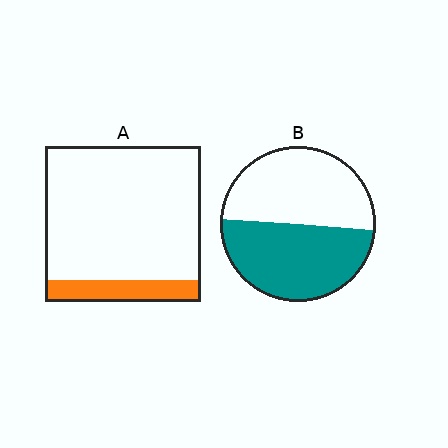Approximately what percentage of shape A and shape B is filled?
A is approximately 15% and B is approximately 50%.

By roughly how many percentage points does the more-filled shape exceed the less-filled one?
By roughly 35 percentage points (B over A).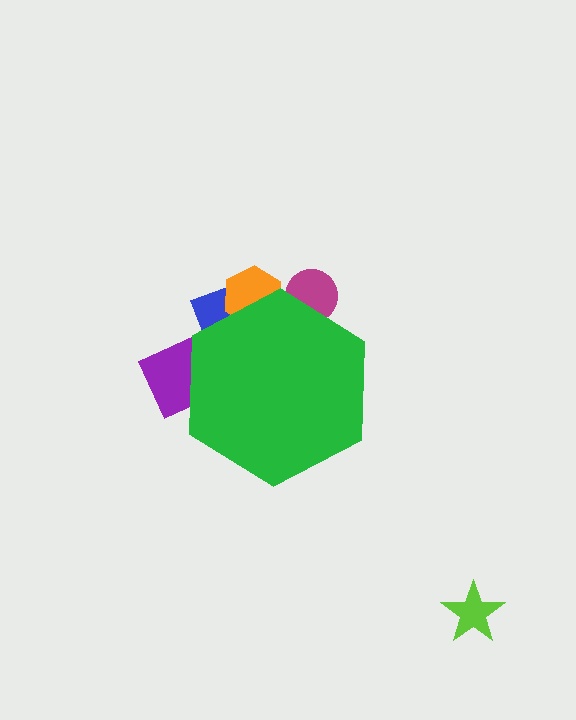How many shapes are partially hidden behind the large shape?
4 shapes are partially hidden.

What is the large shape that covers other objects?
A green hexagon.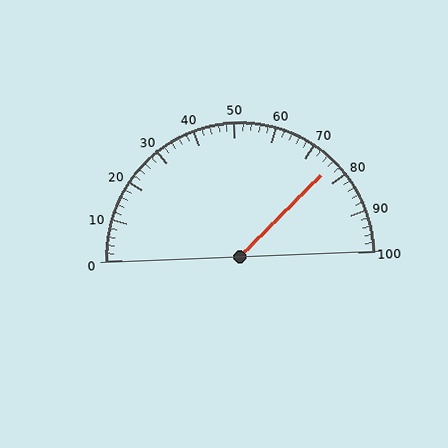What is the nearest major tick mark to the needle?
The nearest major tick mark is 80.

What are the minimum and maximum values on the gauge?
The gauge ranges from 0 to 100.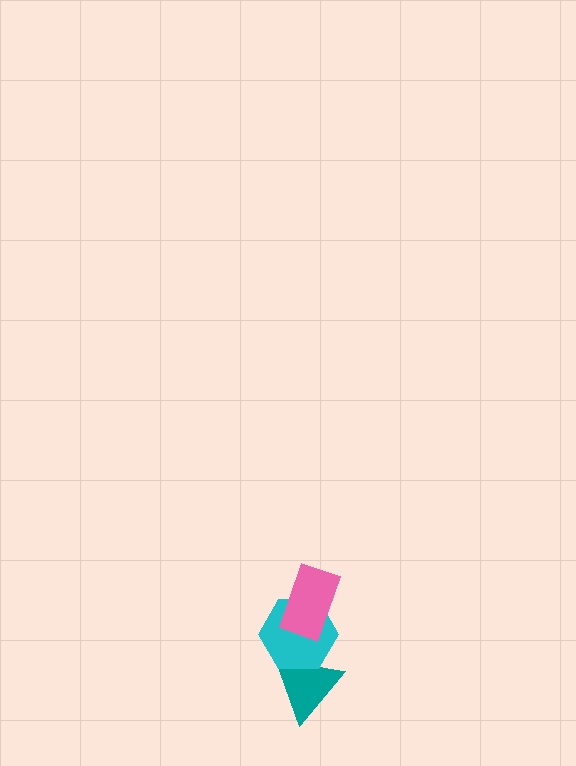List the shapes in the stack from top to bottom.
From top to bottom: the pink rectangle, the cyan hexagon, the teal triangle.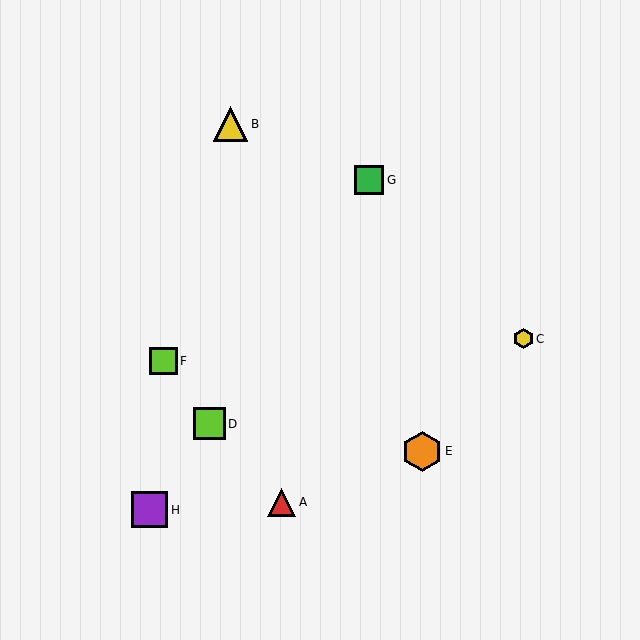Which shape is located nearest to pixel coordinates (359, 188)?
The green square (labeled G) at (369, 180) is nearest to that location.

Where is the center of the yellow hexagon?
The center of the yellow hexagon is at (523, 339).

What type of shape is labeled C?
Shape C is a yellow hexagon.